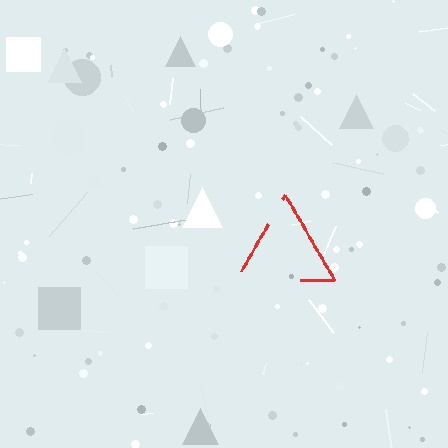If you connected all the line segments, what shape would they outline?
They would outline a triangle.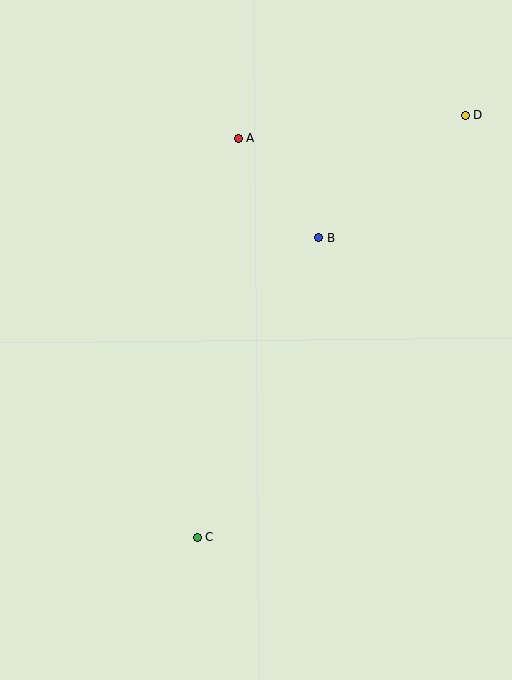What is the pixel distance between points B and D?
The distance between B and D is 191 pixels.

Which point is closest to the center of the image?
Point B at (319, 238) is closest to the center.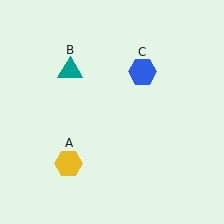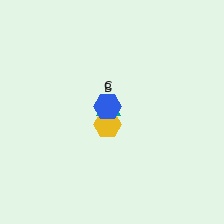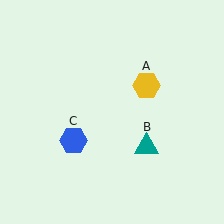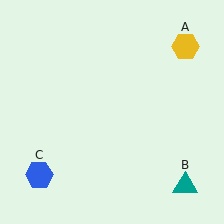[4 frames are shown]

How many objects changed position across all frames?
3 objects changed position: yellow hexagon (object A), teal triangle (object B), blue hexagon (object C).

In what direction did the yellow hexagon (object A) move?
The yellow hexagon (object A) moved up and to the right.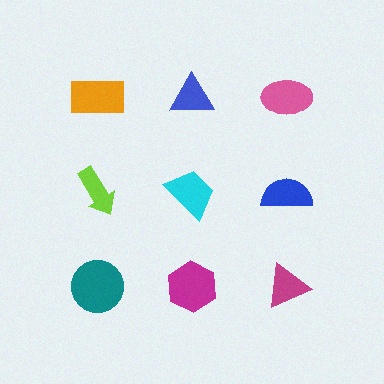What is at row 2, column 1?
A lime arrow.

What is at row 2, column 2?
A cyan trapezoid.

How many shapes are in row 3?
3 shapes.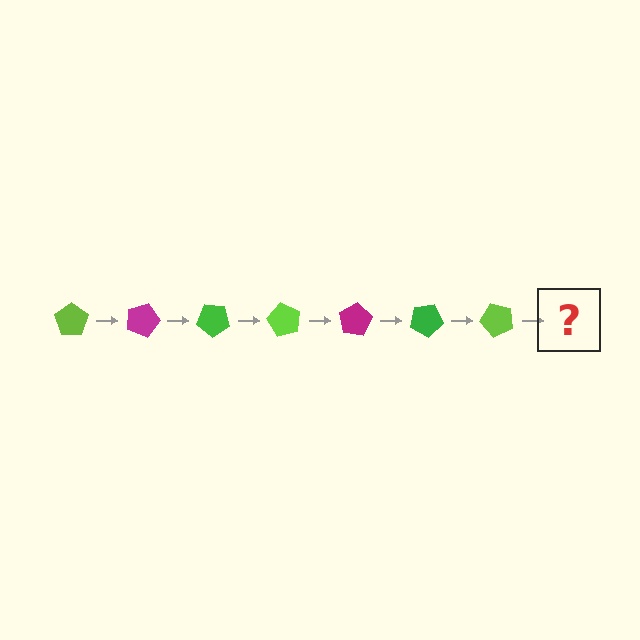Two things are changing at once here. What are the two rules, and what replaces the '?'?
The two rules are that it rotates 20 degrees each step and the color cycles through lime, magenta, and green. The '?' should be a magenta pentagon, rotated 140 degrees from the start.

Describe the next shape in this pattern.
It should be a magenta pentagon, rotated 140 degrees from the start.